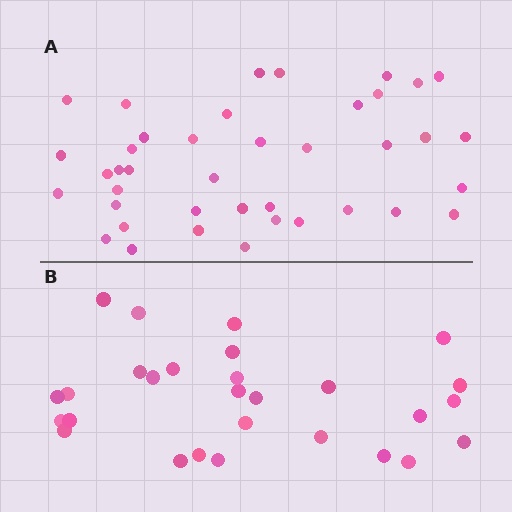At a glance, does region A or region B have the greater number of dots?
Region A (the top region) has more dots.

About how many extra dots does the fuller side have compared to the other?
Region A has roughly 12 or so more dots than region B.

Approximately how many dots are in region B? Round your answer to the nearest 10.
About 30 dots. (The exact count is 28, which rounds to 30.)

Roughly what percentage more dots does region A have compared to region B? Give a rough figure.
About 45% more.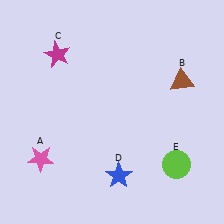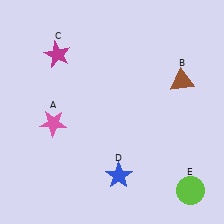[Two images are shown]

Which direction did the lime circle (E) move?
The lime circle (E) moved down.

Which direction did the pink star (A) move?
The pink star (A) moved up.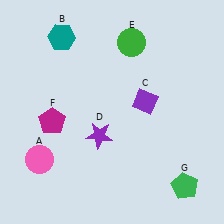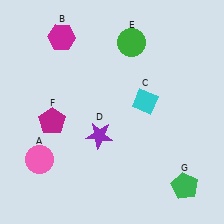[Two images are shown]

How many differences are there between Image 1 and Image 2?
There are 2 differences between the two images.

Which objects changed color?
B changed from teal to magenta. C changed from purple to cyan.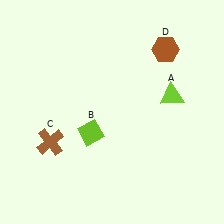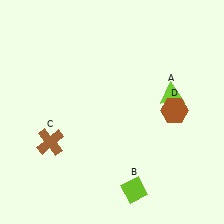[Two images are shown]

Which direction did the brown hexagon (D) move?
The brown hexagon (D) moved down.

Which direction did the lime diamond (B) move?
The lime diamond (B) moved down.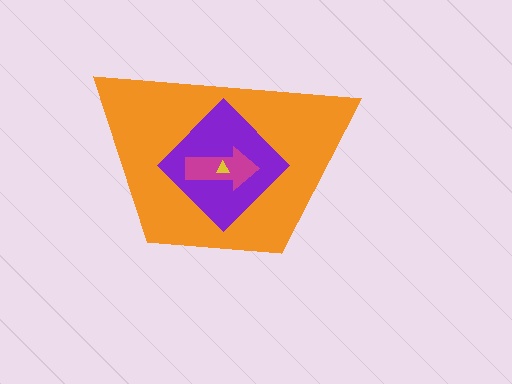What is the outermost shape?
The orange trapezoid.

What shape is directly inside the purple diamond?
The magenta arrow.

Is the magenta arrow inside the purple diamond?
Yes.